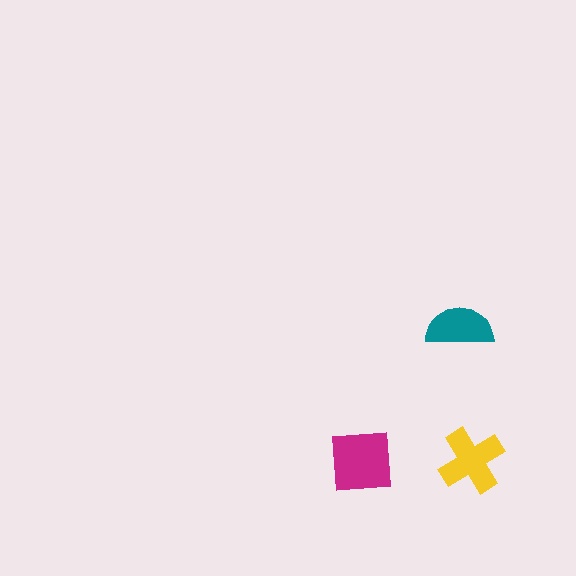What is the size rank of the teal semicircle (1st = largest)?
3rd.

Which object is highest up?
The teal semicircle is topmost.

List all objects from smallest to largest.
The teal semicircle, the yellow cross, the magenta square.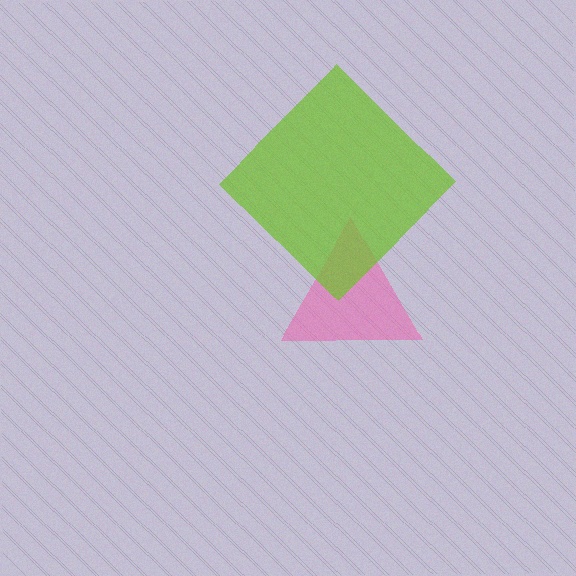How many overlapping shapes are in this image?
There are 2 overlapping shapes in the image.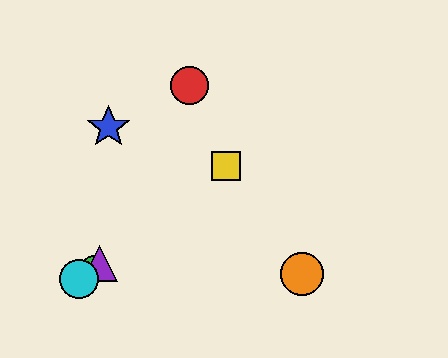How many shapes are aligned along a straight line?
4 shapes (the green circle, the yellow square, the purple triangle, the cyan circle) are aligned along a straight line.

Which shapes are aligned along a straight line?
The green circle, the yellow square, the purple triangle, the cyan circle are aligned along a straight line.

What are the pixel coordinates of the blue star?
The blue star is at (108, 127).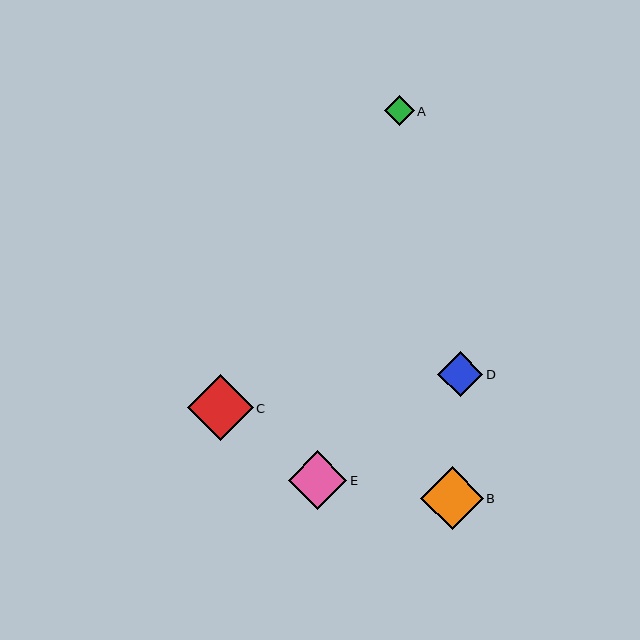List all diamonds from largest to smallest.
From largest to smallest: C, B, E, D, A.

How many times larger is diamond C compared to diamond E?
Diamond C is approximately 1.1 times the size of diamond E.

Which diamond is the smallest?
Diamond A is the smallest with a size of approximately 30 pixels.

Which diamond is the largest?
Diamond C is the largest with a size of approximately 66 pixels.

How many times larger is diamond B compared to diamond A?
Diamond B is approximately 2.1 times the size of diamond A.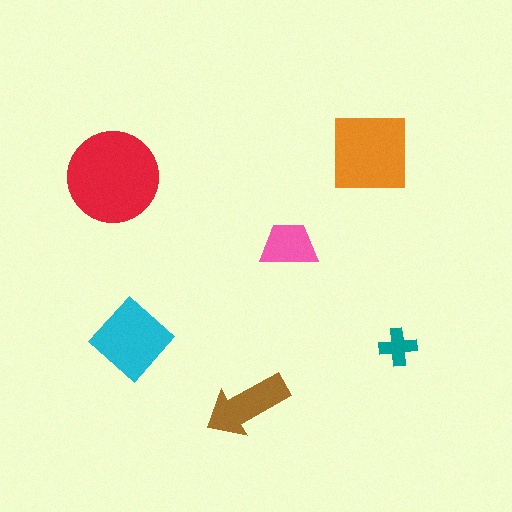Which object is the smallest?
The teal cross.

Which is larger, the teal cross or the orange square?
The orange square.